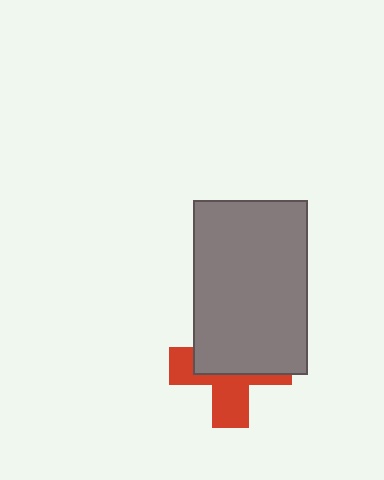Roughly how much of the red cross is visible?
A small part of it is visible (roughly 44%).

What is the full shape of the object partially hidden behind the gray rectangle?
The partially hidden object is a red cross.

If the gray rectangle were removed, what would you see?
You would see the complete red cross.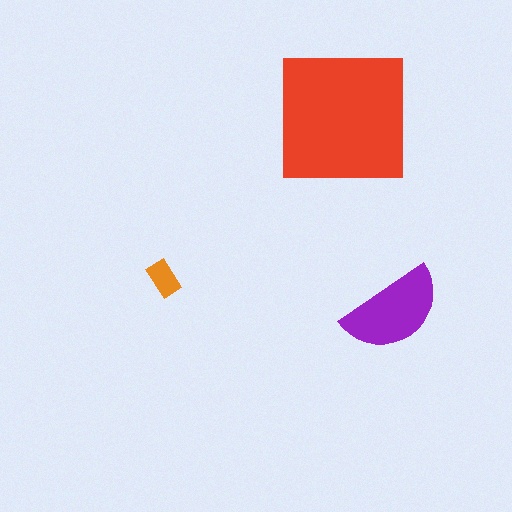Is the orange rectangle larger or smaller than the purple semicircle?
Smaller.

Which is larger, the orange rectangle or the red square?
The red square.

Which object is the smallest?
The orange rectangle.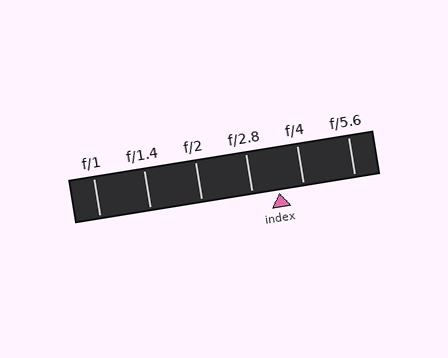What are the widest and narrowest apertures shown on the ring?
The widest aperture shown is f/1 and the narrowest is f/5.6.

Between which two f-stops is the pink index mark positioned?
The index mark is between f/2.8 and f/4.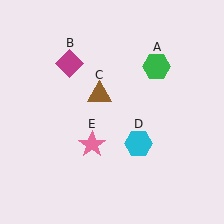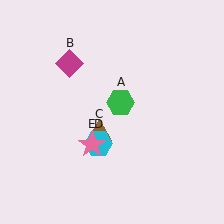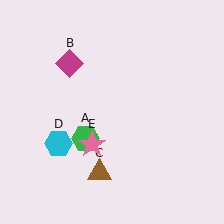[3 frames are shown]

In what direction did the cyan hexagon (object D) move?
The cyan hexagon (object D) moved left.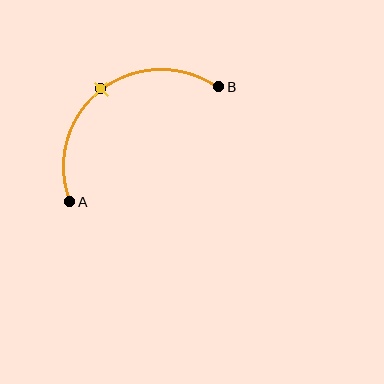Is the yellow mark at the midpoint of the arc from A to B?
Yes. The yellow mark lies on the arc at equal arc-length from both A and B — it is the arc midpoint.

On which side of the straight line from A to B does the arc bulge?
The arc bulges above and to the left of the straight line connecting A and B.